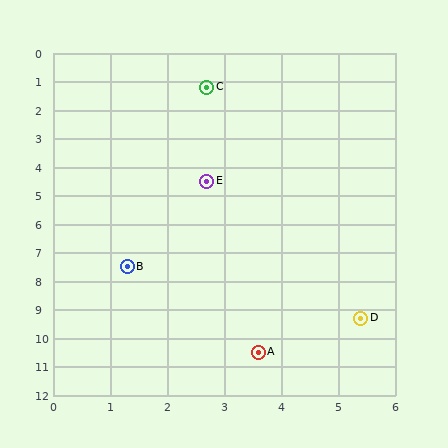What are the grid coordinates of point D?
Point D is at approximately (5.4, 9.3).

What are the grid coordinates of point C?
Point C is at approximately (2.7, 1.2).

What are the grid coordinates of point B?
Point B is at approximately (1.3, 7.5).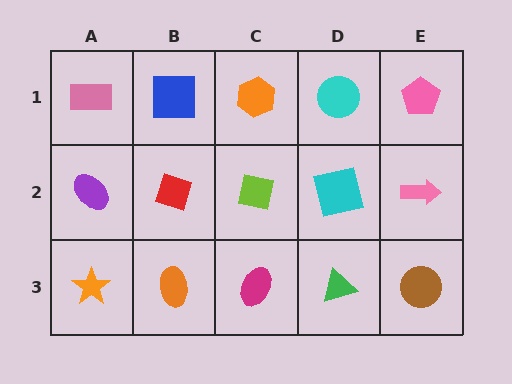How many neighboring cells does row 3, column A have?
2.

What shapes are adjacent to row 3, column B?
A red diamond (row 2, column B), an orange star (row 3, column A), a magenta ellipse (row 3, column C).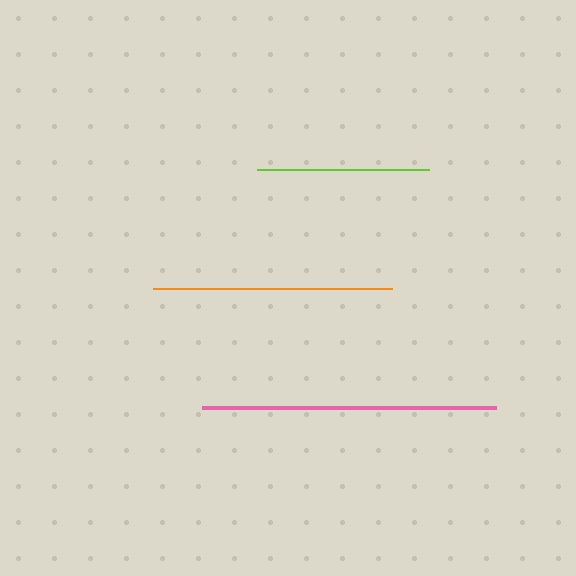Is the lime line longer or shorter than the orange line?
The orange line is longer than the lime line.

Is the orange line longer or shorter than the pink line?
The pink line is longer than the orange line.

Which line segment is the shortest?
The lime line is the shortest at approximately 172 pixels.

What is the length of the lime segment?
The lime segment is approximately 172 pixels long.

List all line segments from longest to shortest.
From longest to shortest: pink, orange, lime.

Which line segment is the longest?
The pink line is the longest at approximately 295 pixels.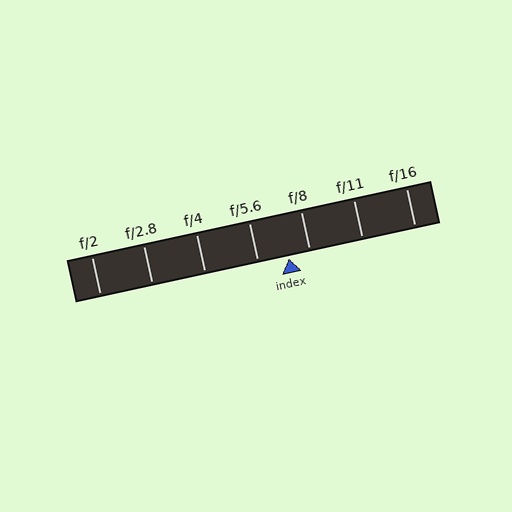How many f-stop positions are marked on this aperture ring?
There are 7 f-stop positions marked.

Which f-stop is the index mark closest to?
The index mark is closest to f/8.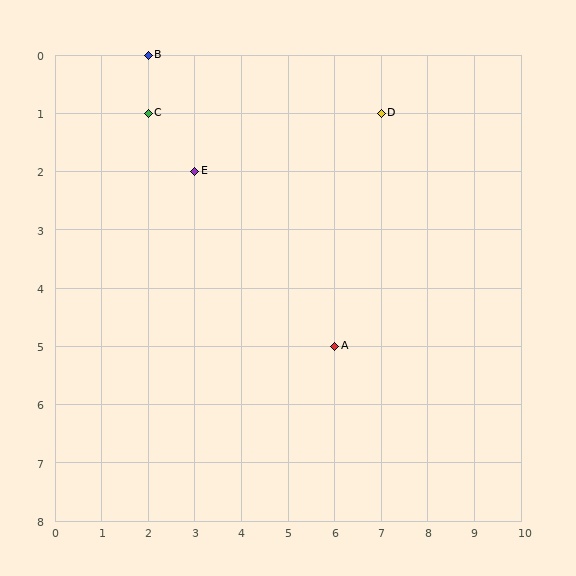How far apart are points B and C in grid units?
Points B and C are 1 row apart.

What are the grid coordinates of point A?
Point A is at grid coordinates (6, 5).